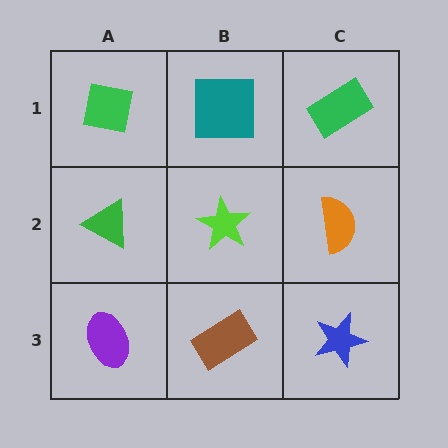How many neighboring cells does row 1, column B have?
3.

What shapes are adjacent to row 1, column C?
An orange semicircle (row 2, column C), a teal square (row 1, column B).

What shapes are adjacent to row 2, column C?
A green rectangle (row 1, column C), a blue star (row 3, column C), a lime star (row 2, column B).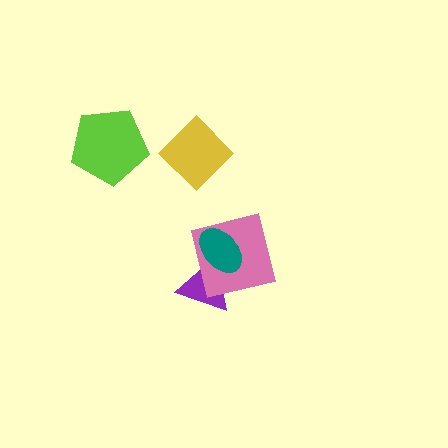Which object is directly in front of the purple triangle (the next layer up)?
The pink square is directly in front of the purple triangle.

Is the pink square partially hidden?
Yes, it is partially covered by another shape.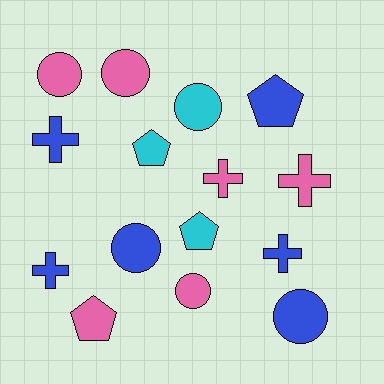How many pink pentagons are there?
There is 1 pink pentagon.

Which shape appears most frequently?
Circle, with 6 objects.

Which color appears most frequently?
Pink, with 6 objects.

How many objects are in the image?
There are 15 objects.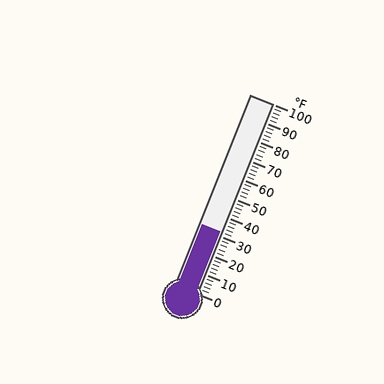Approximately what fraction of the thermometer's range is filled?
The thermometer is filled to approximately 30% of its range.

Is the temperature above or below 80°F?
The temperature is below 80°F.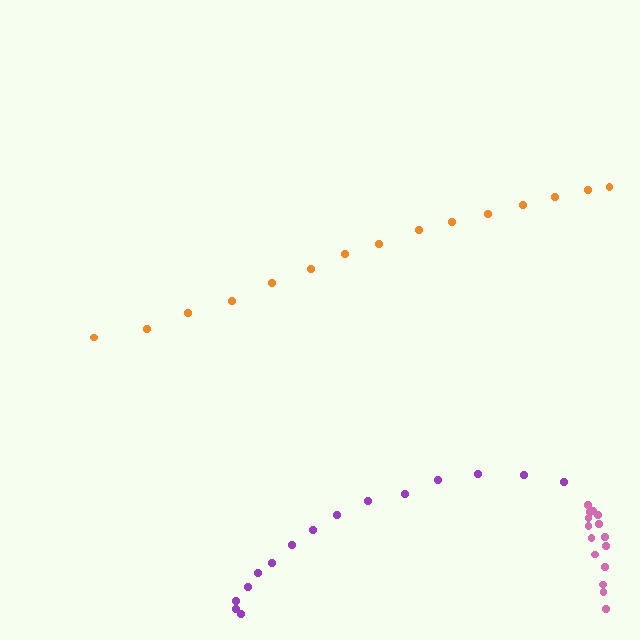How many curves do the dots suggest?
There are 3 distinct paths.